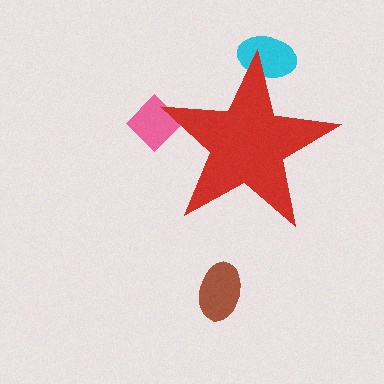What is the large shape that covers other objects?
A red star.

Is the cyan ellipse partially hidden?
Yes, the cyan ellipse is partially hidden behind the red star.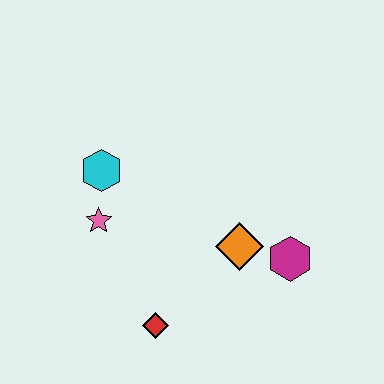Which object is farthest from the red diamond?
The cyan hexagon is farthest from the red diamond.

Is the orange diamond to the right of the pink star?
Yes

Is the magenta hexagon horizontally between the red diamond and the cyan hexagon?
No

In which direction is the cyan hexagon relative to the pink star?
The cyan hexagon is above the pink star.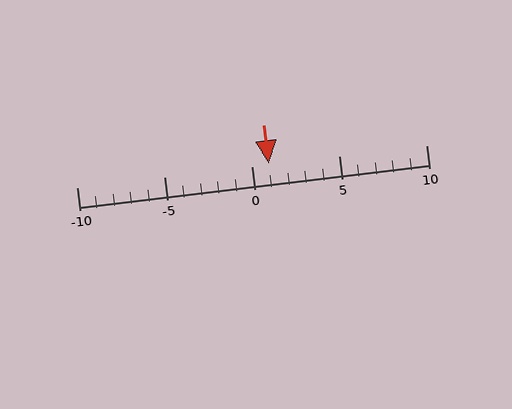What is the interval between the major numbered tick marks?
The major tick marks are spaced 5 units apart.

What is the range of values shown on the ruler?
The ruler shows values from -10 to 10.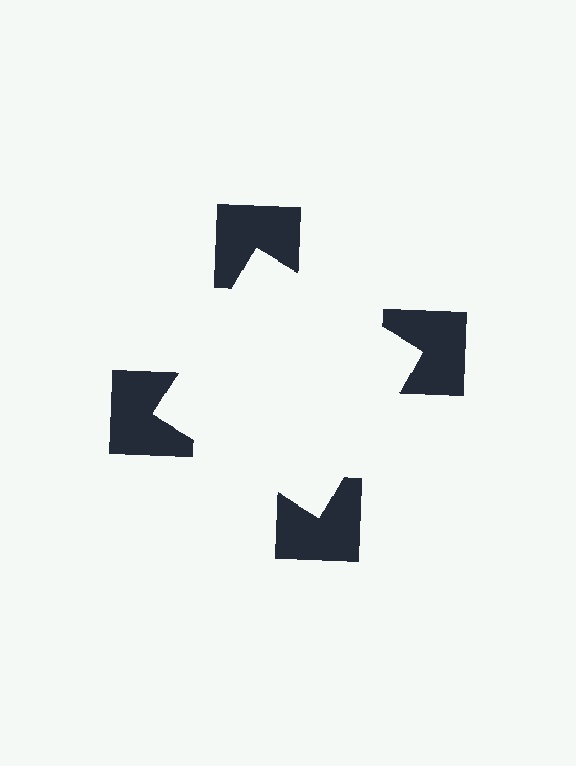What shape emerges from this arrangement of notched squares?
An illusory square — its edges are inferred from the aligned wedge cuts in the notched squares, not physically drawn.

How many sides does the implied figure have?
4 sides.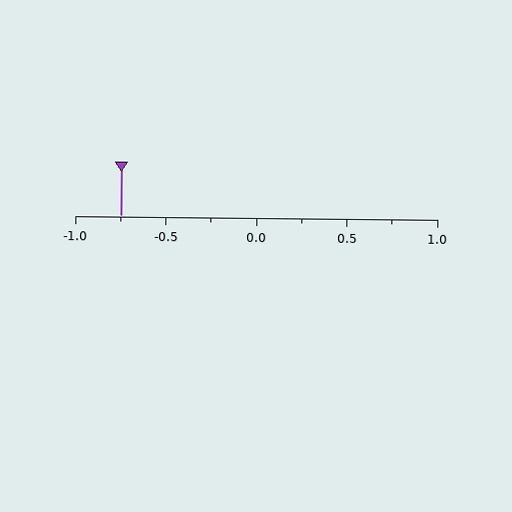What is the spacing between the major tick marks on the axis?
The major ticks are spaced 0.5 apart.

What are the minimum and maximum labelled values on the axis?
The axis runs from -1.0 to 1.0.